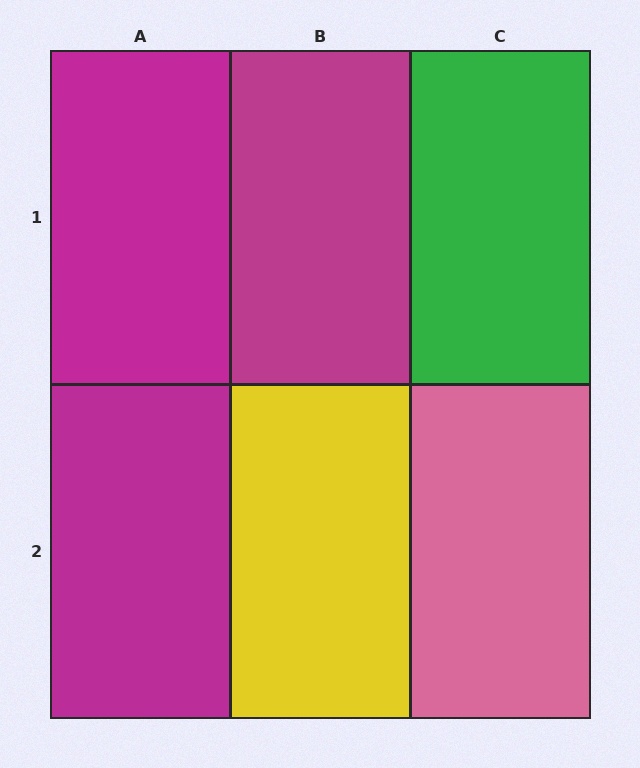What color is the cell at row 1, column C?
Green.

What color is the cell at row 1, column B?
Magenta.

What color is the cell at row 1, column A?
Magenta.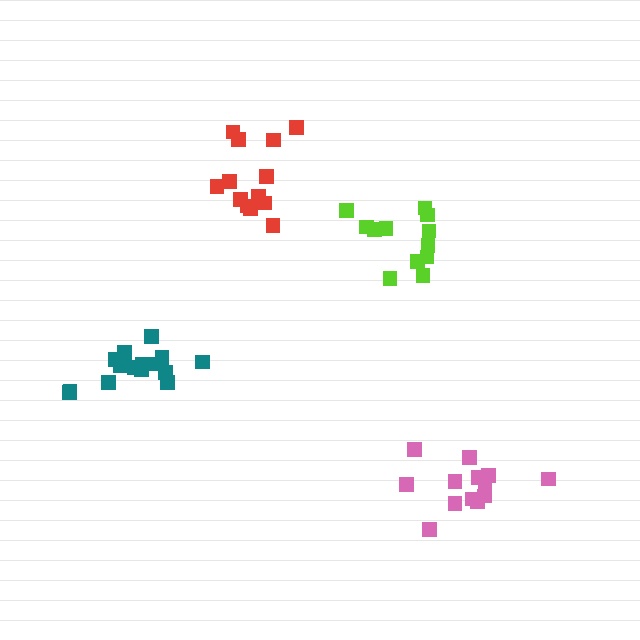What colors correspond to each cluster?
The clusters are colored: teal, red, pink, lime.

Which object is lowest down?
The pink cluster is bottommost.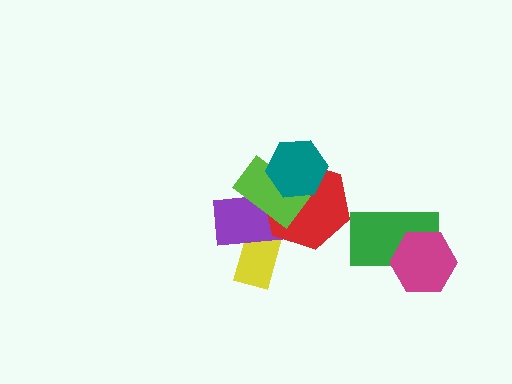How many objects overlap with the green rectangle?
1 object overlaps with the green rectangle.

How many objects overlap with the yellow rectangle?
1 object overlaps with the yellow rectangle.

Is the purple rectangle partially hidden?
Yes, it is partially covered by another shape.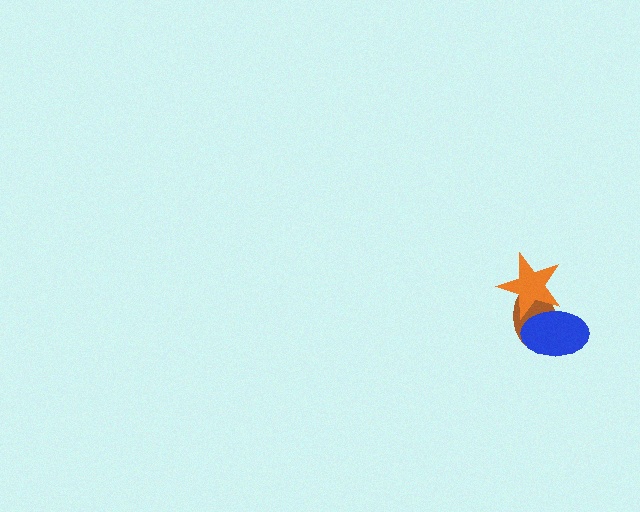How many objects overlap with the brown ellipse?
2 objects overlap with the brown ellipse.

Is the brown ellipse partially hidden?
Yes, it is partially covered by another shape.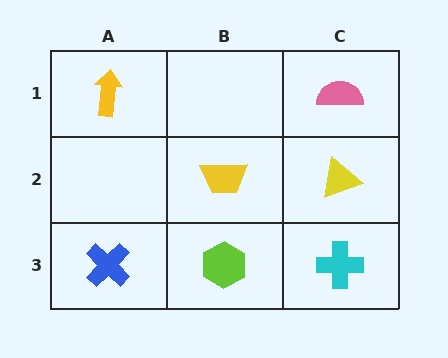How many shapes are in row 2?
2 shapes.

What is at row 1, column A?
A yellow arrow.